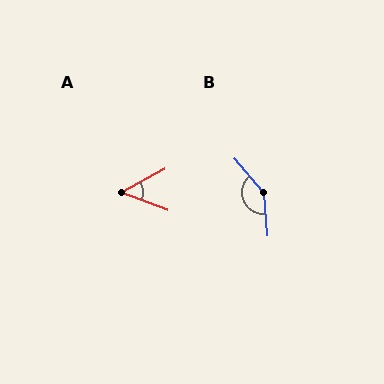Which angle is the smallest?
A, at approximately 49 degrees.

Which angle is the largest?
B, at approximately 143 degrees.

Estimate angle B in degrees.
Approximately 143 degrees.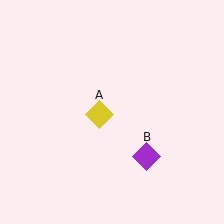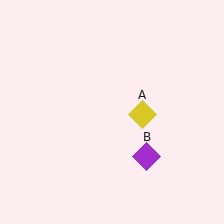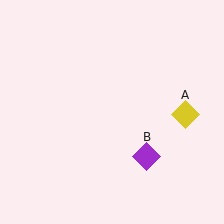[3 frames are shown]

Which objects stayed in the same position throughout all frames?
Purple diamond (object B) remained stationary.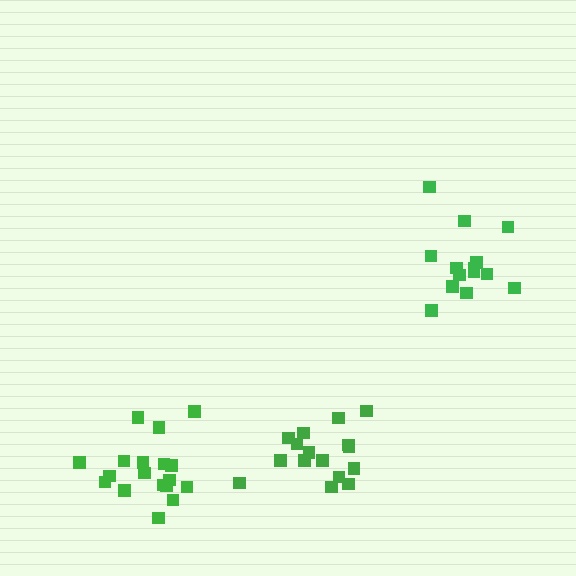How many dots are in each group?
Group 1: 16 dots, Group 2: 14 dots, Group 3: 18 dots (48 total).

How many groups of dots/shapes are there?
There are 3 groups.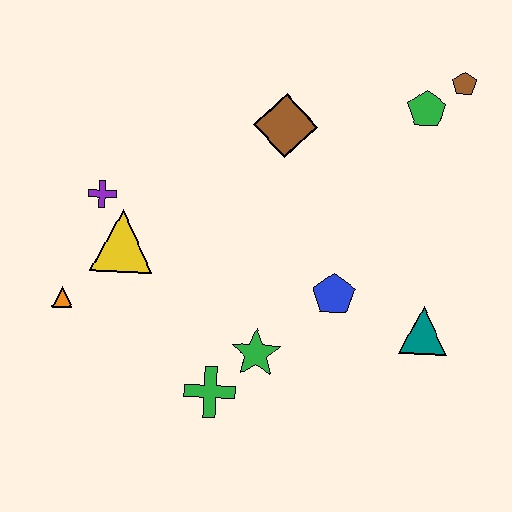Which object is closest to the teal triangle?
The blue pentagon is closest to the teal triangle.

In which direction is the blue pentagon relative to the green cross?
The blue pentagon is to the right of the green cross.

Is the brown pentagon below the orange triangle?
No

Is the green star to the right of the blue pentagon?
No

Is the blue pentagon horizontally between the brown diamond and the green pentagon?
Yes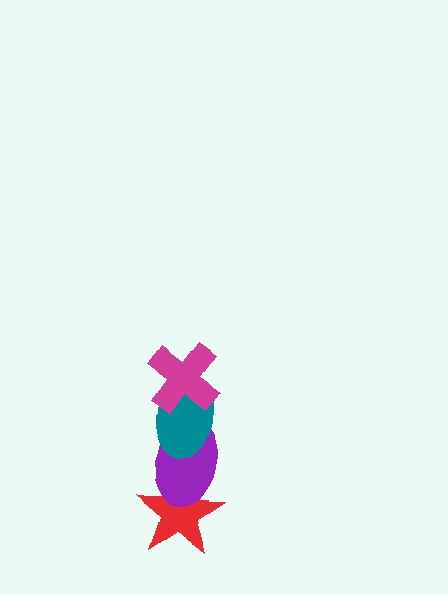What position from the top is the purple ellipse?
The purple ellipse is 3rd from the top.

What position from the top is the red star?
The red star is 4th from the top.